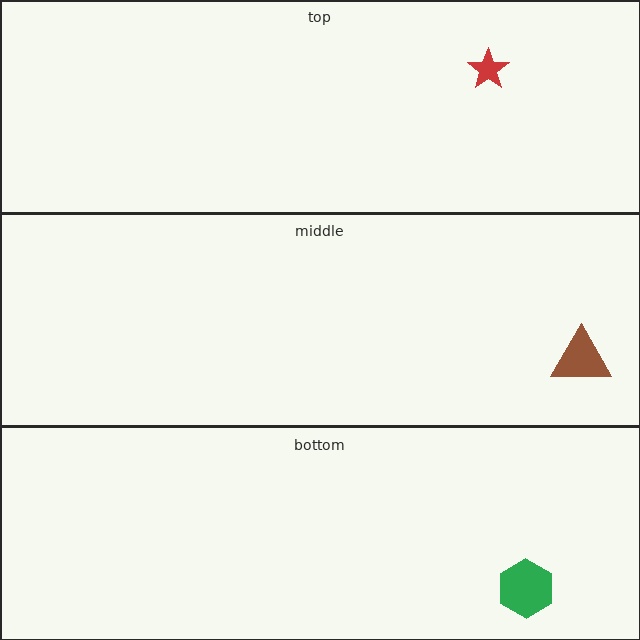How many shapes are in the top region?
1.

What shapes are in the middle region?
The brown triangle.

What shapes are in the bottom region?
The green hexagon.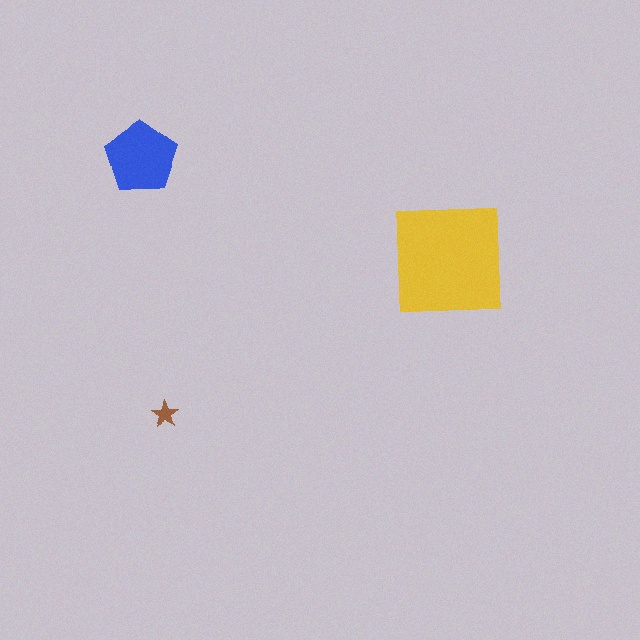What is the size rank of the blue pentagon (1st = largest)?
2nd.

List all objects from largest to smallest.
The yellow square, the blue pentagon, the brown star.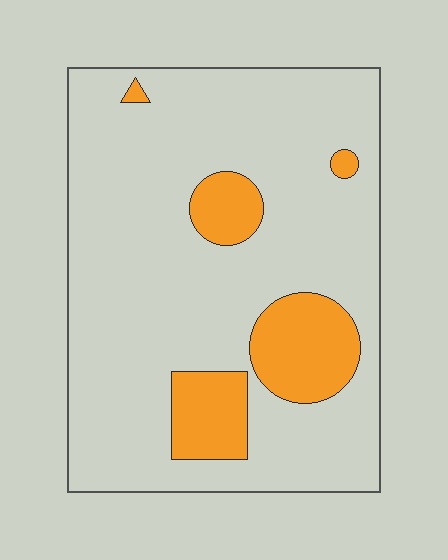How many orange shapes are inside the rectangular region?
5.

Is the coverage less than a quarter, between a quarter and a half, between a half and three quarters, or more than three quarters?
Less than a quarter.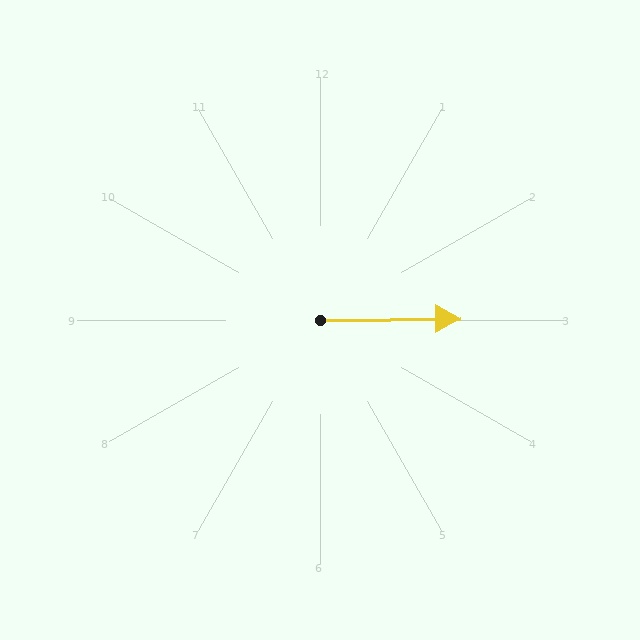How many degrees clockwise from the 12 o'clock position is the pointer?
Approximately 89 degrees.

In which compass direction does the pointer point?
East.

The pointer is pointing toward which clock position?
Roughly 3 o'clock.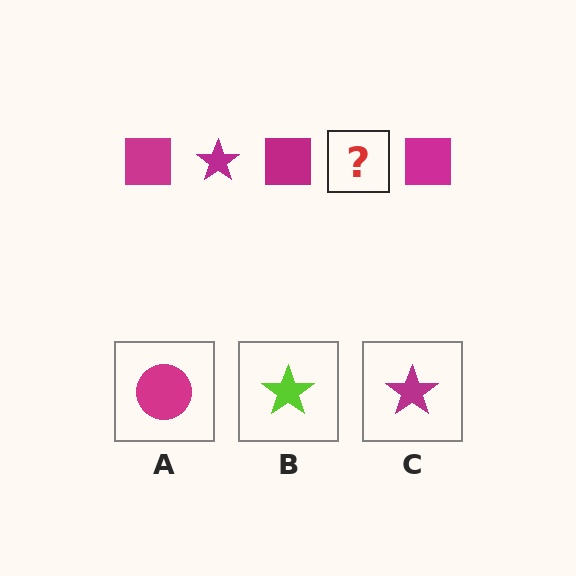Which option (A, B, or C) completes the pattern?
C.